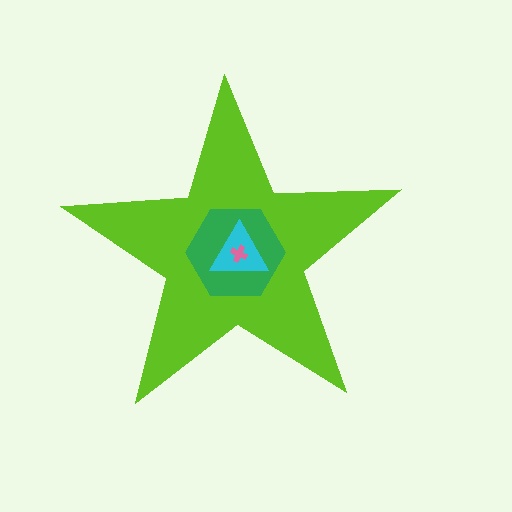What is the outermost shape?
The lime star.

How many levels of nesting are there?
4.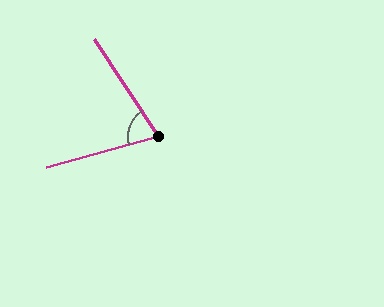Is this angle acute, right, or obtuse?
It is acute.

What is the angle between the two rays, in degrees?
Approximately 71 degrees.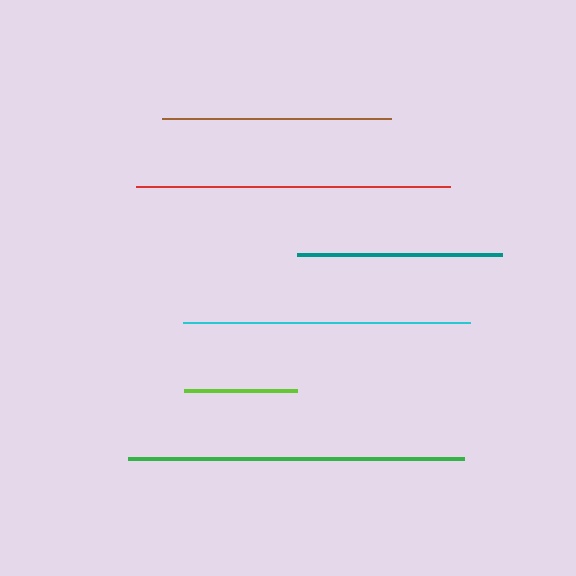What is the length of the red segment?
The red segment is approximately 314 pixels long.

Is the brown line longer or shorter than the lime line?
The brown line is longer than the lime line.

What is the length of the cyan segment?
The cyan segment is approximately 287 pixels long.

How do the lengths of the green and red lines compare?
The green and red lines are approximately the same length.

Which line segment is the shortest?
The lime line is the shortest at approximately 113 pixels.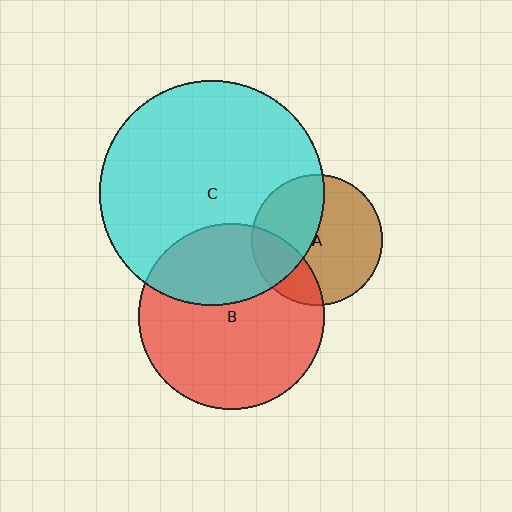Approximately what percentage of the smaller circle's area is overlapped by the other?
Approximately 35%.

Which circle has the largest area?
Circle C (cyan).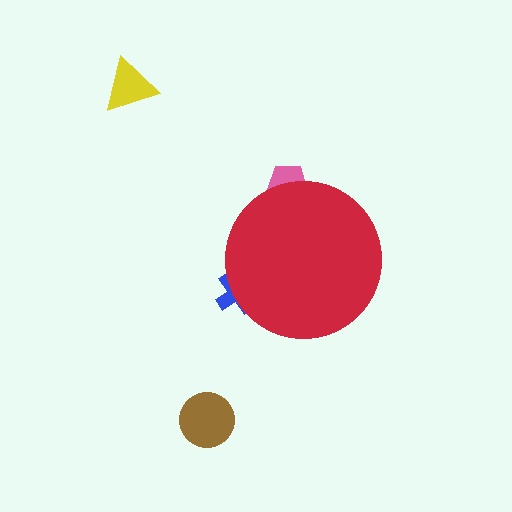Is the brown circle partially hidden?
No, the brown circle is fully visible.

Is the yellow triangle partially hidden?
No, the yellow triangle is fully visible.